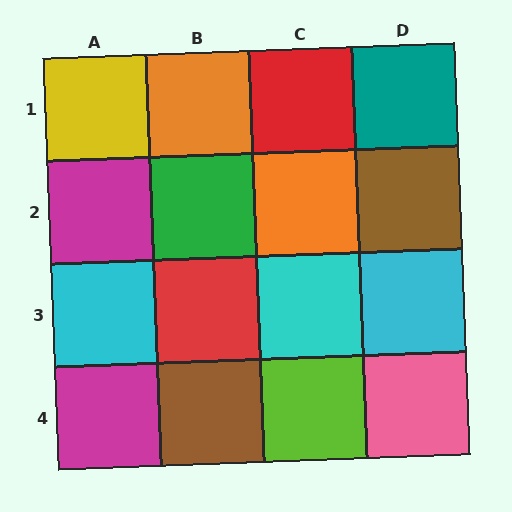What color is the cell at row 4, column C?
Lime.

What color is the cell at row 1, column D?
Teal.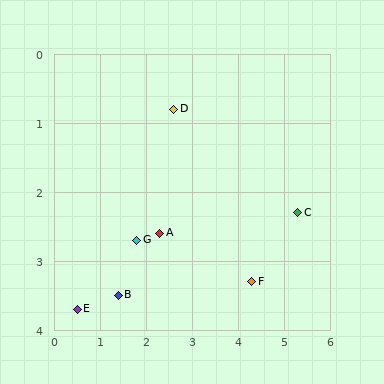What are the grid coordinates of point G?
Point G is at approximately (1.8, 2.7).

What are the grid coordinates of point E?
Point E is at approximately (0.5, 3.7).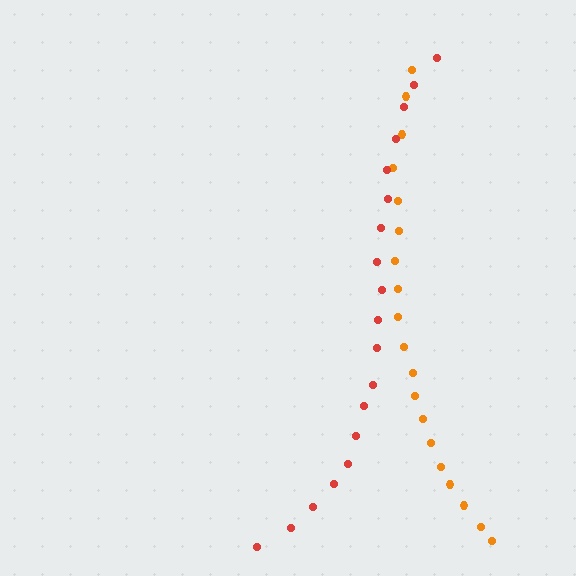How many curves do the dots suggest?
There are 2 distinct paths.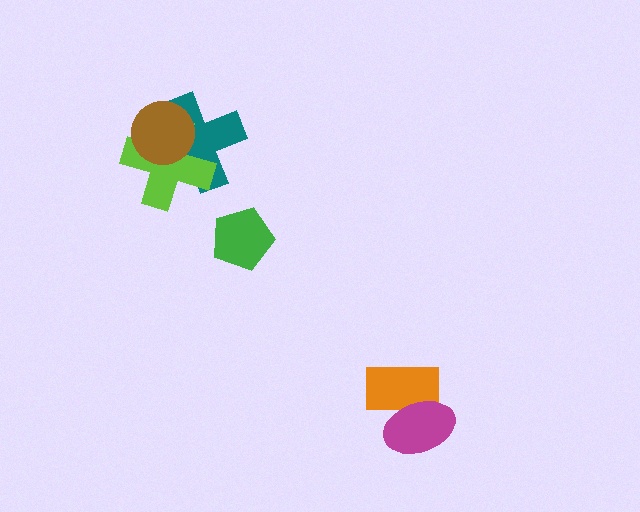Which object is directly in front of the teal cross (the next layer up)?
The lime cross is directly in front of the teal cross.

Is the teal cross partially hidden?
Yes, it is partially covered by another shape.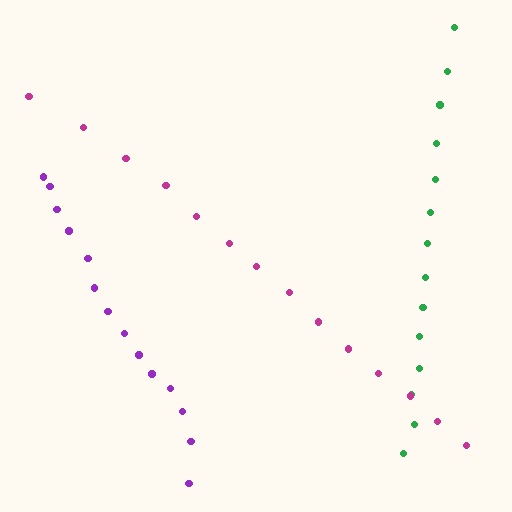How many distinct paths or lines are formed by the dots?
There are 3 distinct paths.